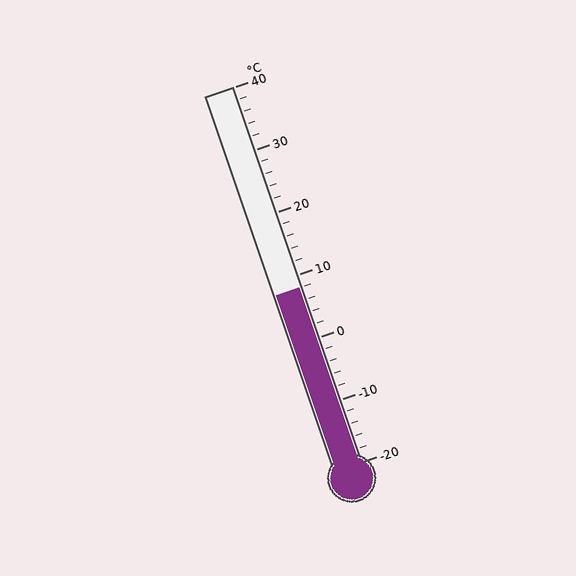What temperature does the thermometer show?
The thermometer shows approximately 8°C.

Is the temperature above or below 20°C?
The temperature is below 20°C.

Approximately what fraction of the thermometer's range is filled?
The thermometer is filled to approximately 45% of its range.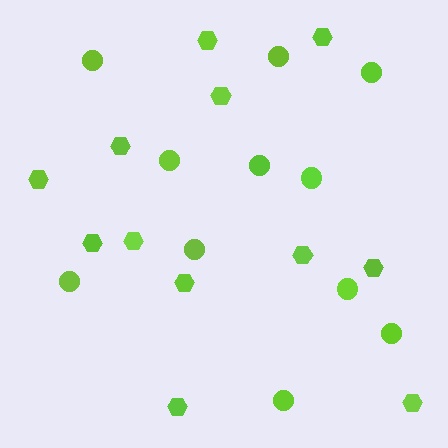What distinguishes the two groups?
There are 2 groups: one group of circles (11) and one group of hexagons (12).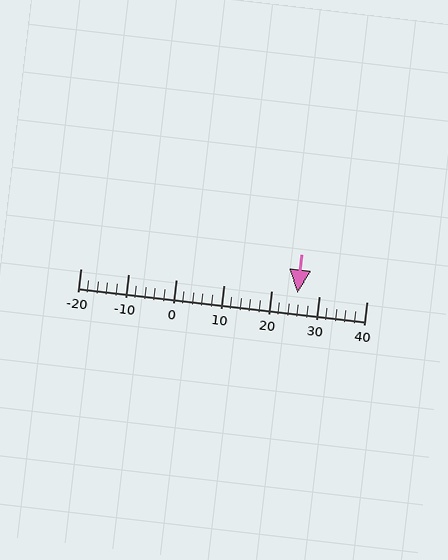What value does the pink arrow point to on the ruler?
The pink arrow points to approximately 26.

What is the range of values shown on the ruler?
The ruler shows values from -20 to 40.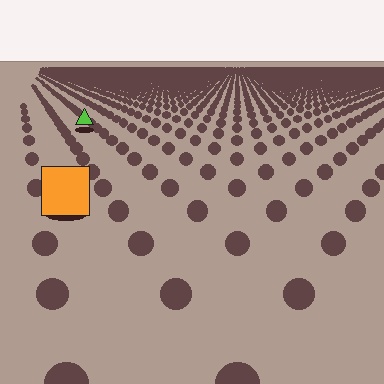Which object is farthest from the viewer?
The lime triangle is farthest from the viewer. It appears smaller and the ground texture around it is denser.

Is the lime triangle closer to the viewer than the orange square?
No. The orange square is closer — you can tell from the texture gradient: the ground texture is coarser near it.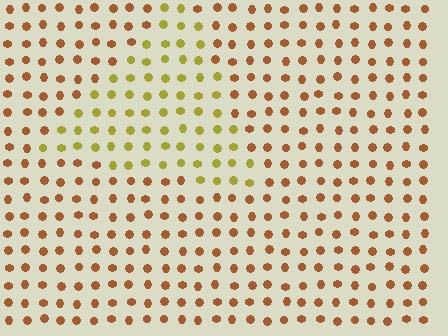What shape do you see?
I see a triangle.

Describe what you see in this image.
The image is filled with small brown elements in a uniform arrangement. A triangle-shaped region is visible where the elements are tinted to a slightly different hue, forming a subtle color boundary.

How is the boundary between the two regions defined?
The boundary is defined purely by a slight shift in hue (about 40 degrees). Spacing, size, and orientation are identical on both sides.